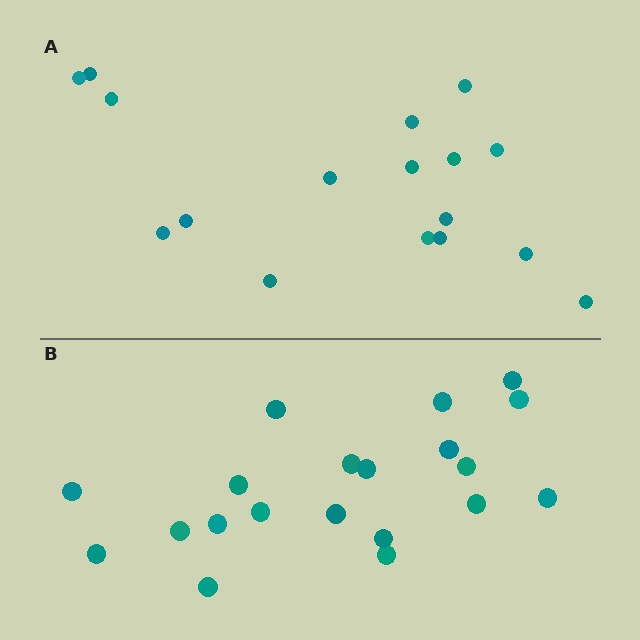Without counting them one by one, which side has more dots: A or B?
Region B (the bottom region) has more dots.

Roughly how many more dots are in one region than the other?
Region B has just a few more — roughly 2 or 3 more dots than region A.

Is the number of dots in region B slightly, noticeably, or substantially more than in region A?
Region B has only slightly more — the two regions are fairly close. The ratio is roughly 1.2 to 1.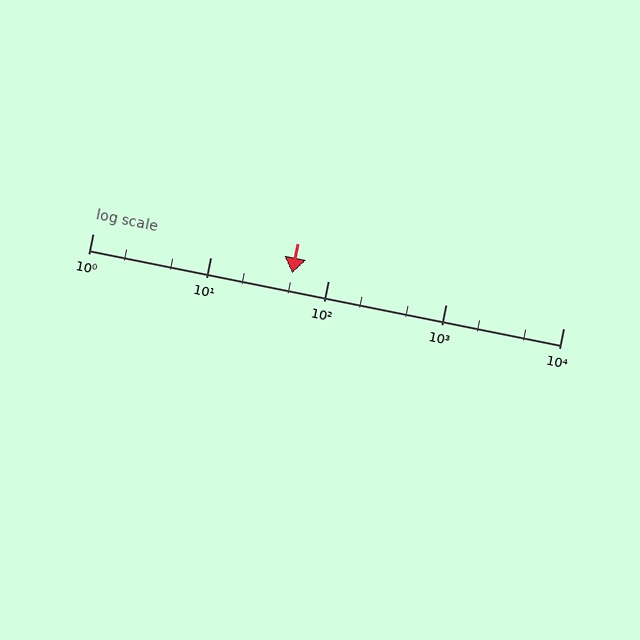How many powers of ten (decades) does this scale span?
The scale spans 4 decades, from 1 to 10000.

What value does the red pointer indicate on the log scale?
The pointer indicates approximately 50.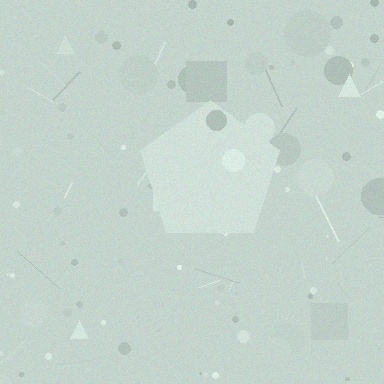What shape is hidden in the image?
A pentagon is hidden in the image.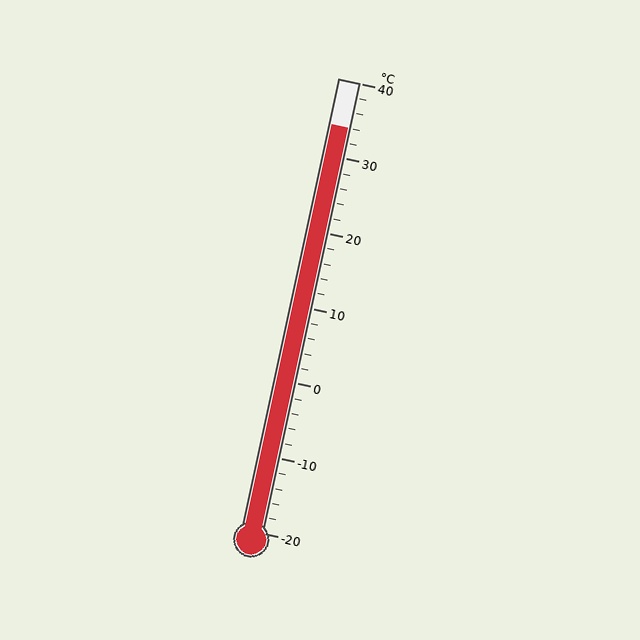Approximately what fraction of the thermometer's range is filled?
The thermometer is filled to approximately 90% of its range.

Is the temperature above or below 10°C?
The temperature is above 10°C.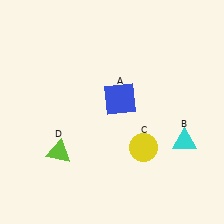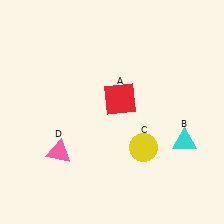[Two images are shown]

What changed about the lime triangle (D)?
In Image 1, D is lime. In Image 2, it changed to pink.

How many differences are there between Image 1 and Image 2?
There are 2 differences between the two images.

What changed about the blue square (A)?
In Image 1, A is blue. In Image 2, it changed to red.